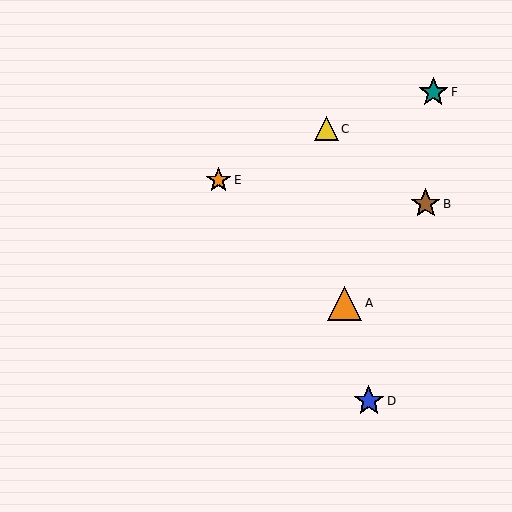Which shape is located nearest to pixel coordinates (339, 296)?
The orange triangle (labeled A) at (344, 303) is nearest to that location.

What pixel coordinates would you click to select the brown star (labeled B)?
Click at (426, 204) to select the brown star B.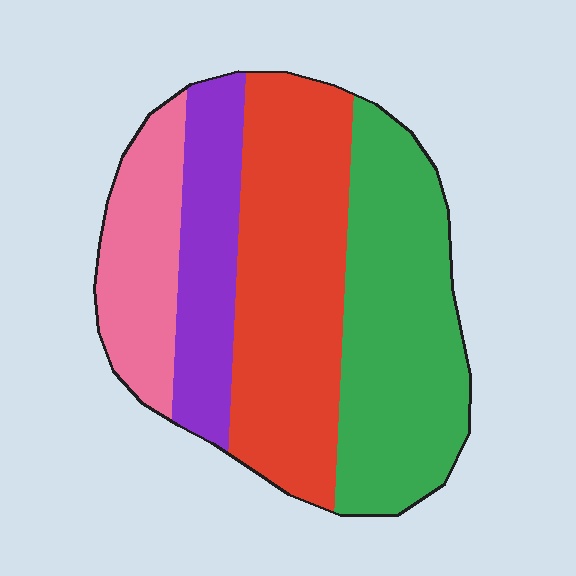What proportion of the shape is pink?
Pink covers 16% of the shape.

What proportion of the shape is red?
Red takes up about one third (1/3) of the shape.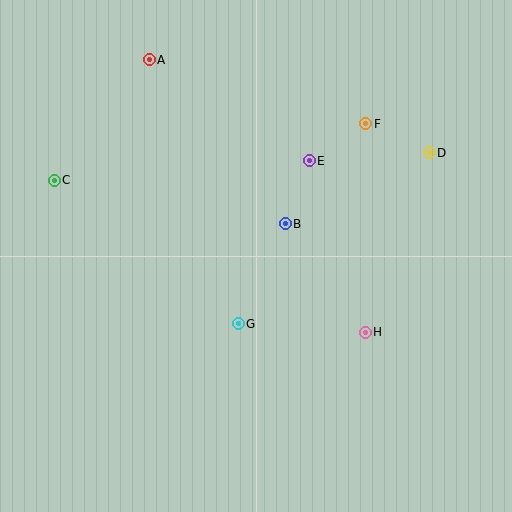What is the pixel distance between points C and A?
The distance between C and A is 153 pixels.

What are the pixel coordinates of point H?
Point H is at (365, 332).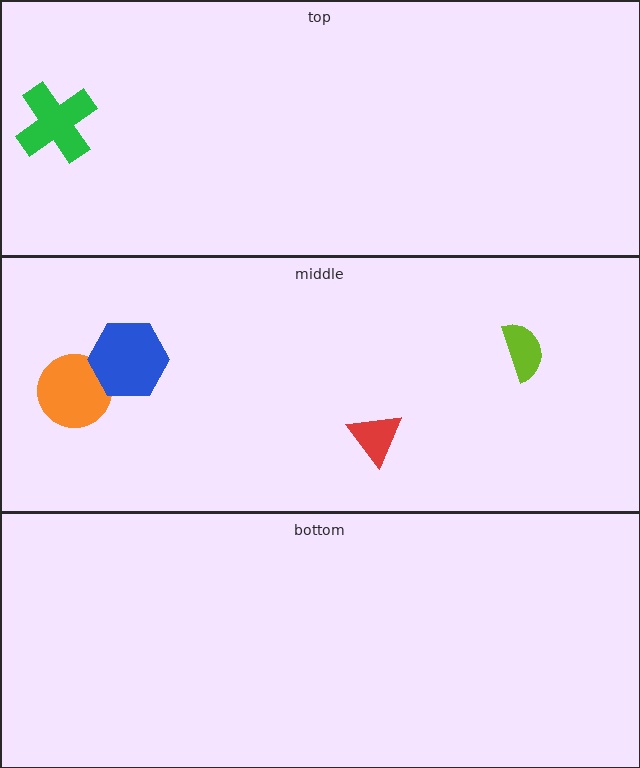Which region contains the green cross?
The top region.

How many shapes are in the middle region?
4.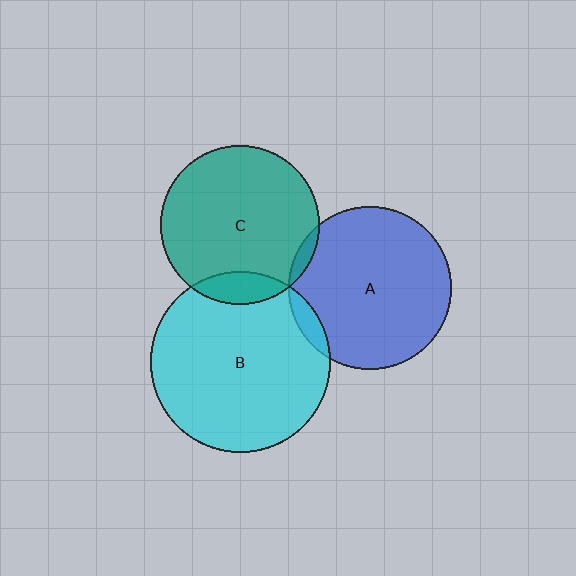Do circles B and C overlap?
Yes.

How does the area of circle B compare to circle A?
Approximately 1.2 times.